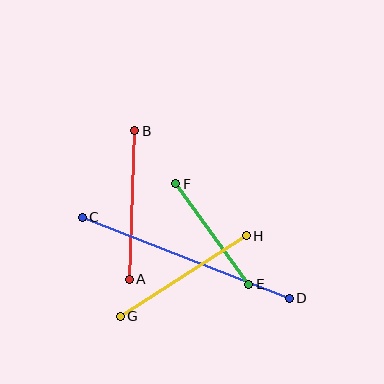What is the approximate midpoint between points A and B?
The midpoint is at approximately (132, 205) pixels.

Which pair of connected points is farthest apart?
Points C and D are farthest apart.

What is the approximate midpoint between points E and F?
The midpoint is at approximately (212, 234) pixels.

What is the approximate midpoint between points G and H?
The midpoint is at approximately (183, 276) pixels.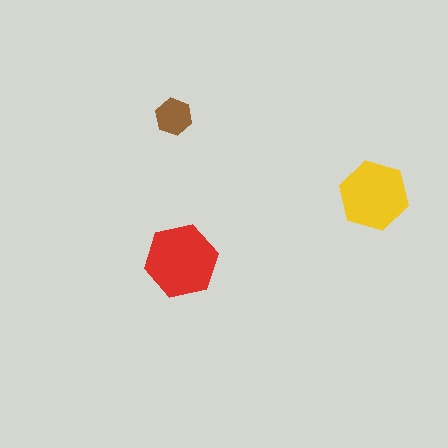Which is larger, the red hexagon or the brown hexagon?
The red one.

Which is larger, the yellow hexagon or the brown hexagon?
The yellow one.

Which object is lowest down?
The red hexagon is bottommost.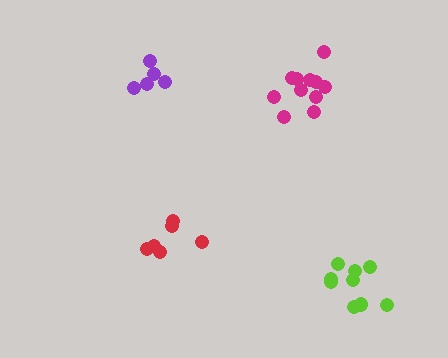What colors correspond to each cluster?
The clusters are colored: magenta, lime, purple, red.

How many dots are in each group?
Group 1: 11 dots, Group 2: 9 dots, Group 3: 5 dots, Group 4: 6 dots (31 total).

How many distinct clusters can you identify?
There are 4 distinct clusters.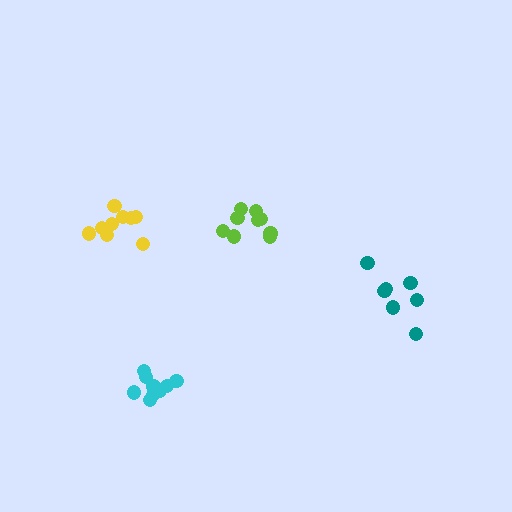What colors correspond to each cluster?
The clusters are colored: teal, cyan, lime, yellow.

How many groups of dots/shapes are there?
There are 4 groups.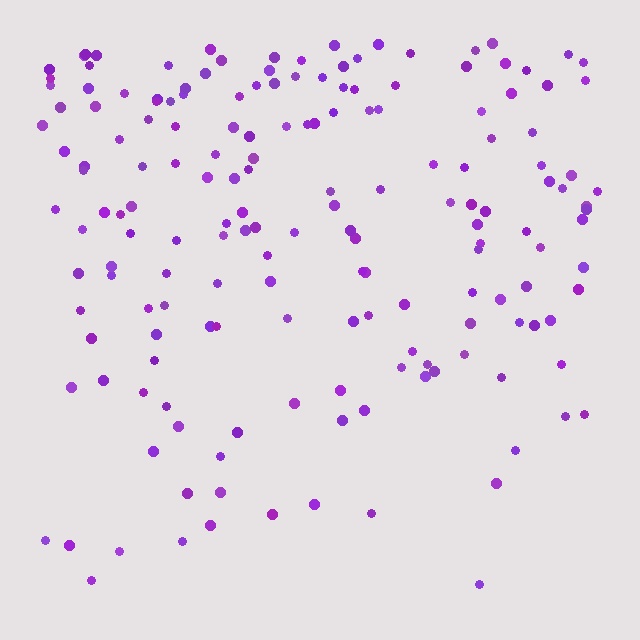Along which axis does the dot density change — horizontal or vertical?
Vertical.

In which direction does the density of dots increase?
From bottom to top, with the top side densest.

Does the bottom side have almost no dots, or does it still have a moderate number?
Still a moderate number, just noticeably fewer than the top.